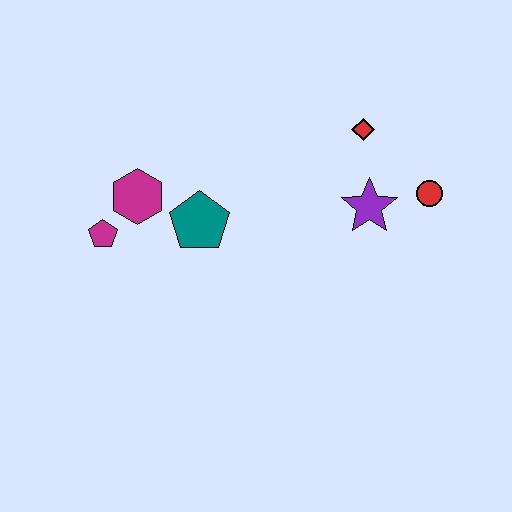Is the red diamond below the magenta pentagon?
No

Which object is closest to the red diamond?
The purple star is closest to the red diamond.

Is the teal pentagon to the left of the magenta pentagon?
No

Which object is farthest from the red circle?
The magenta pentagon is farthest from the red circle.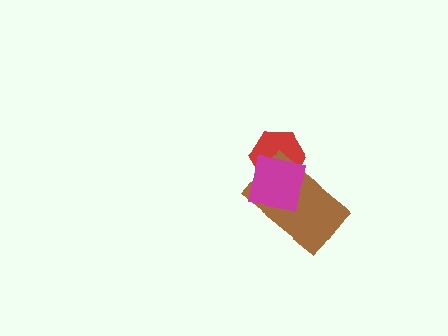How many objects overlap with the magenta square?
2 objects overlap with the magenta square.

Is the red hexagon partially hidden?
Yes, it is partially covered by another shape.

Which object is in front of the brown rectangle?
The magenta square is in front of the brown rectangle.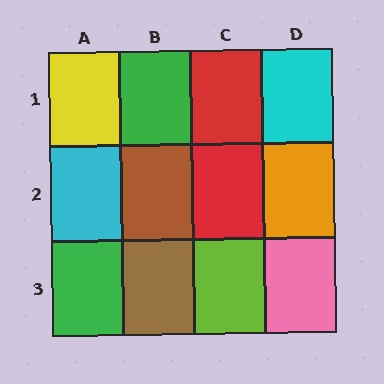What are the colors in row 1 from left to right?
Yellow, green, red, cyan.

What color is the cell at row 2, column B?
Brown.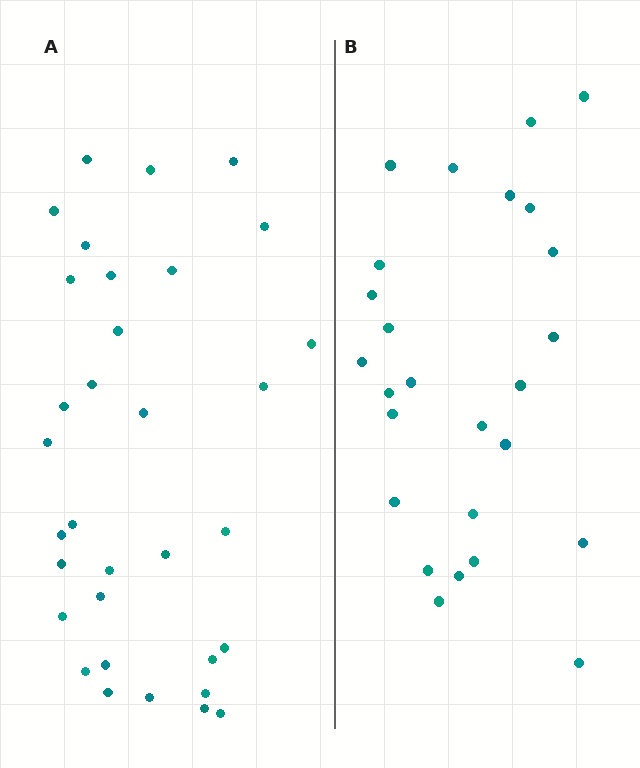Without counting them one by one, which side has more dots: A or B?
Region A (the left region) has more dots.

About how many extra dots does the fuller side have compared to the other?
Region A has roughly 8 or so more dots than region B.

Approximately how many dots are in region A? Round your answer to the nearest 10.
About 30 dots. (The exact count is 33, which rounds to 30.)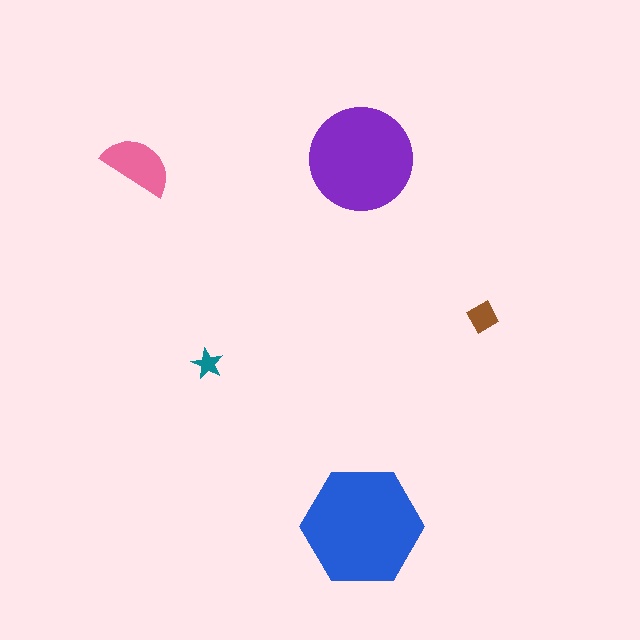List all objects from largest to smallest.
The blue hexagon, the purple circle, the pink semicircle, the brown diamond, the teal star.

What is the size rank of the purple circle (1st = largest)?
2nd.